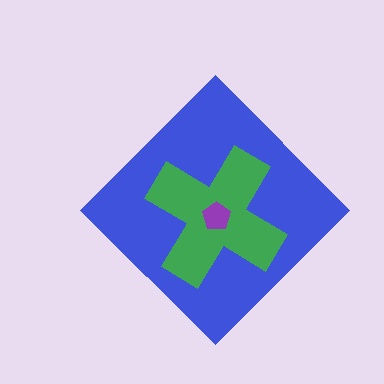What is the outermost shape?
The blue diamond.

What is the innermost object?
The purple pentagon.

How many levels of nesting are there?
3.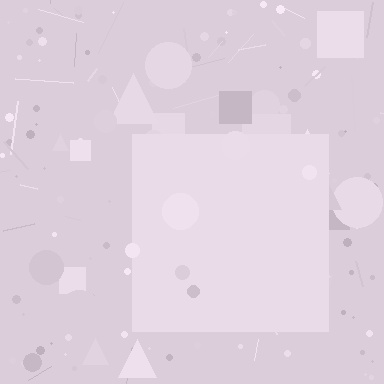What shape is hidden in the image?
A square is hidden in the image.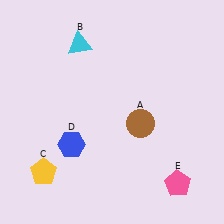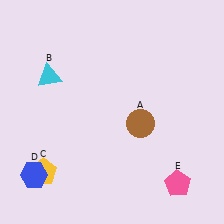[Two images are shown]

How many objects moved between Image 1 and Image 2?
2 objects moved between the two images.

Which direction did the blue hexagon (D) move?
The blue hexagon (D) moved left.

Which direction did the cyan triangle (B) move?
The cyan triangle (B) moved down.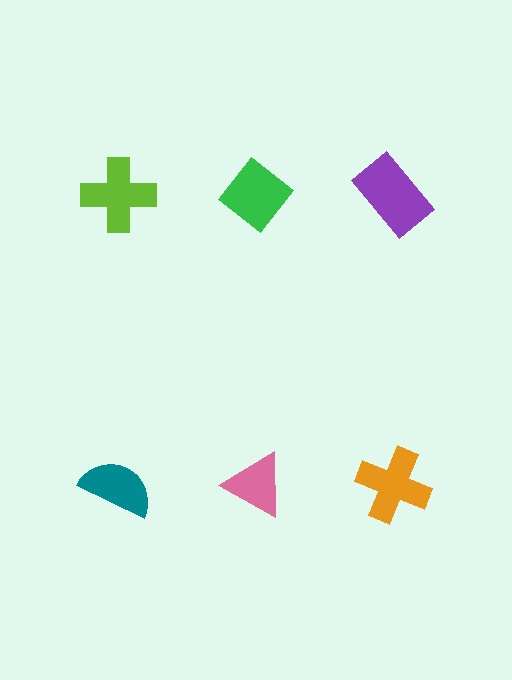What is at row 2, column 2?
A pink triangle.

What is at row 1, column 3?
A purple rectangle.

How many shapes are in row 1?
3 shapes.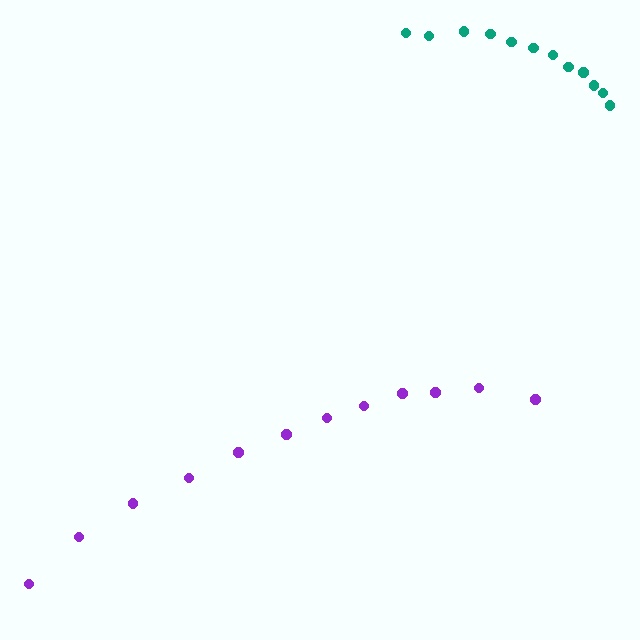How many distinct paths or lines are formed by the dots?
There are 2 distinct paths.